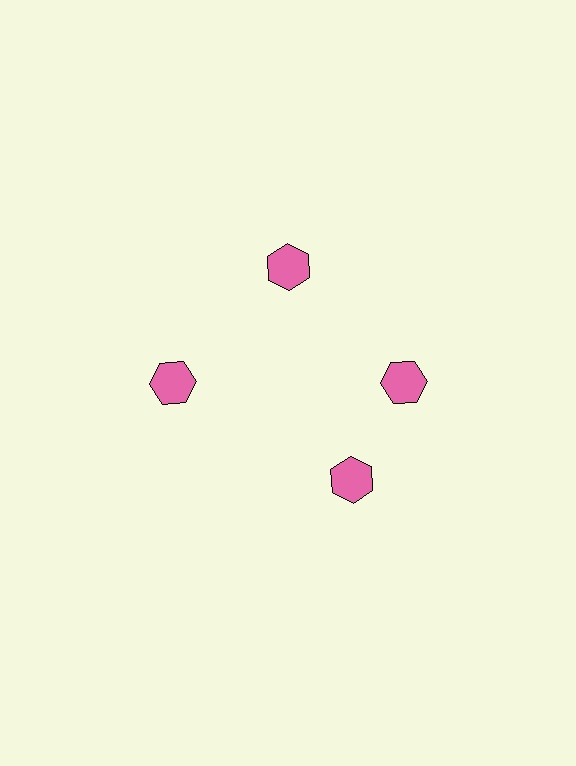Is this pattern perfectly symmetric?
No. The 4 pink hexagons are arranged in a ring, but one element near the 6 o'clock position is rotated out of alignment along the ring, breaking the 4-fold rotational symmetry.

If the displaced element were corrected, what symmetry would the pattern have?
It would have 4-fold rotational symmetry — the pattern would map onto itself every 90 degrees.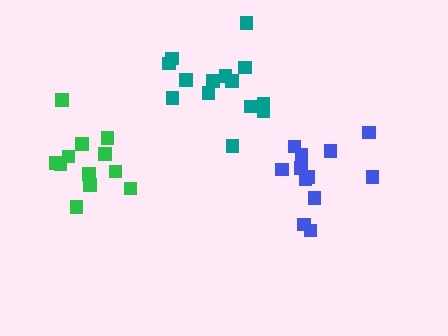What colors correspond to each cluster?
The clusters are colored: green, teal, blue.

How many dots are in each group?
Group 1: 12 dots, Group 2: 14 dots, Group 3: 12 dots (38 total).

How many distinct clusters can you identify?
There are 3 distinct clusters.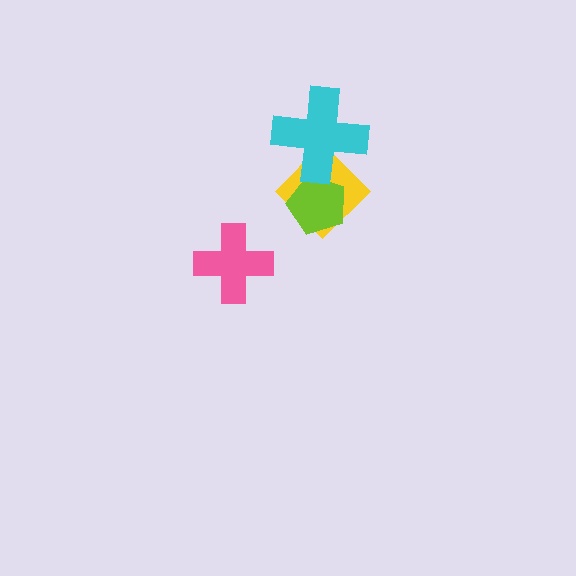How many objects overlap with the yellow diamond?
2 objects overlap with the yellow diamond.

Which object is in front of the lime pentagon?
The cyan cross is in front of the lime pentagon.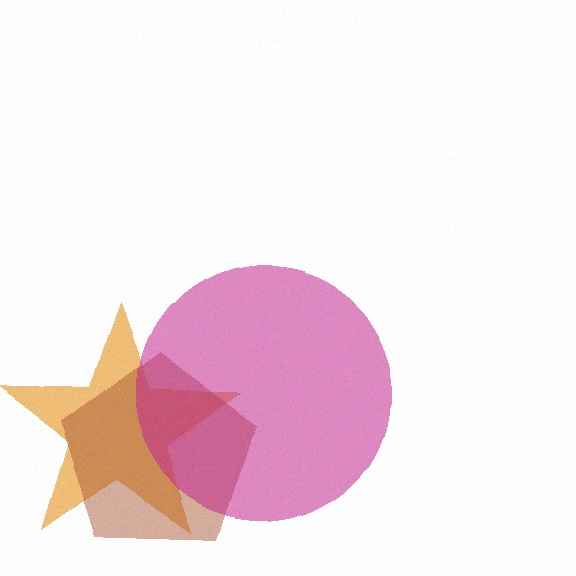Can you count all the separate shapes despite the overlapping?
Yes, there are 3 separate shapes.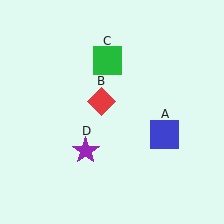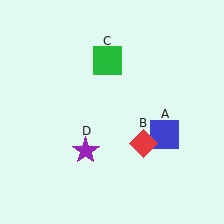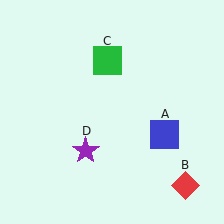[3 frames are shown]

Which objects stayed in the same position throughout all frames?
Blue square (object A) and green square (object C) and purple star (object D) remained stationary.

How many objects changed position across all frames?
1 object changed position: red diamond (object B).